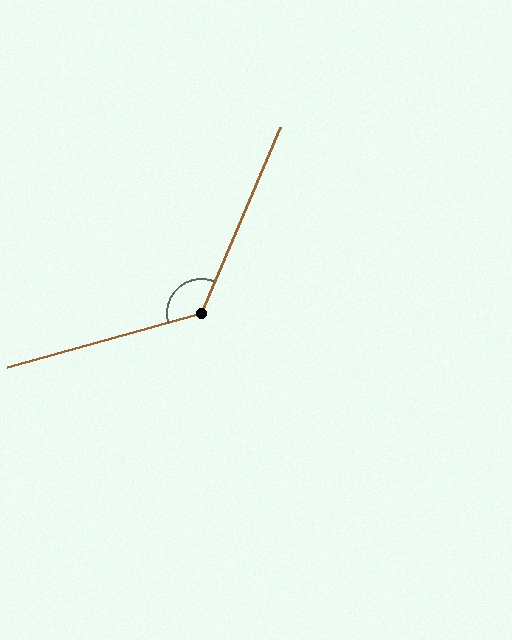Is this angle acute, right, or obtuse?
It is obtuse.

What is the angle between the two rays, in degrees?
Approximately 129 degrees.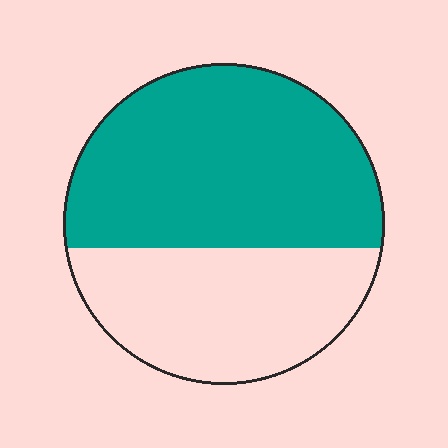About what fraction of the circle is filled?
About three fifths (3/5).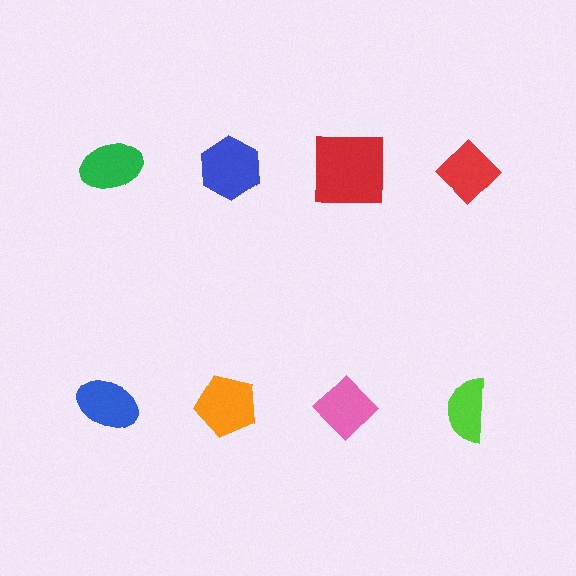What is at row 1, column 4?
A red diamond.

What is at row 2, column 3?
A pink diamond.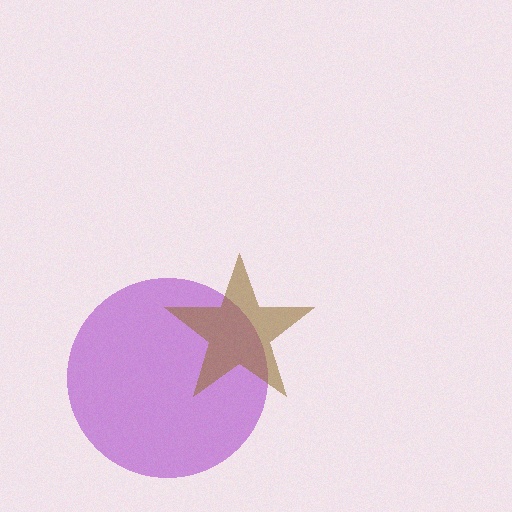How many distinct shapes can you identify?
There are 2 distinct shapes: a purple circle, a brown star.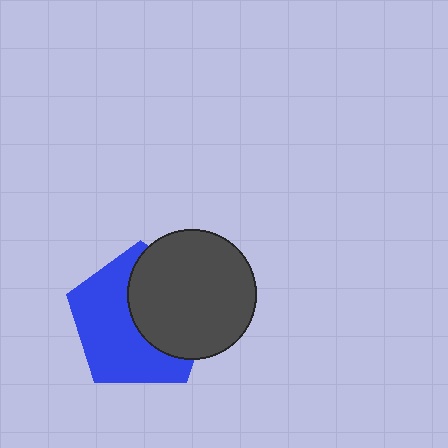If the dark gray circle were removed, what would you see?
You would see the complete blue pentagon.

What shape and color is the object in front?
The object in front is a dark gray circle.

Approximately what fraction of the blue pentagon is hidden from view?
Roughly 44% of the blue pentagon is hidden behind the dark gray circle.